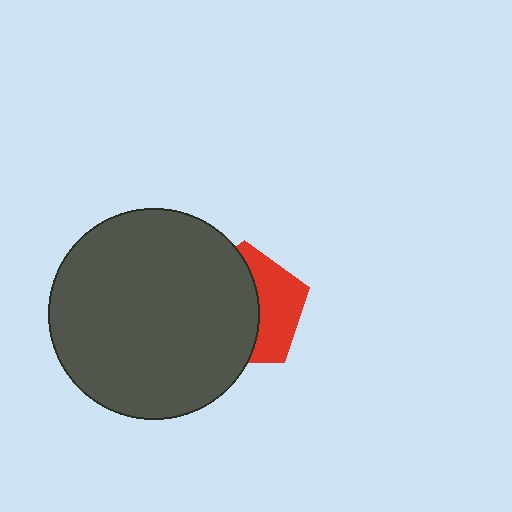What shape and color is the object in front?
The object in front is a dark gray circle.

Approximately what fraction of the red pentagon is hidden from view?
Roughly 59% of the red pentagon is hidden behind the dark gray circle.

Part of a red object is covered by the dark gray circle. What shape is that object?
It is a pentagon.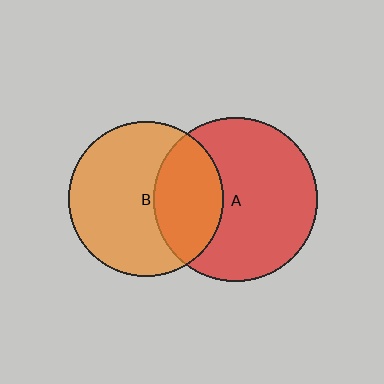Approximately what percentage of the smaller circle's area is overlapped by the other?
Approximately 35%.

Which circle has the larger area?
Circle A (red).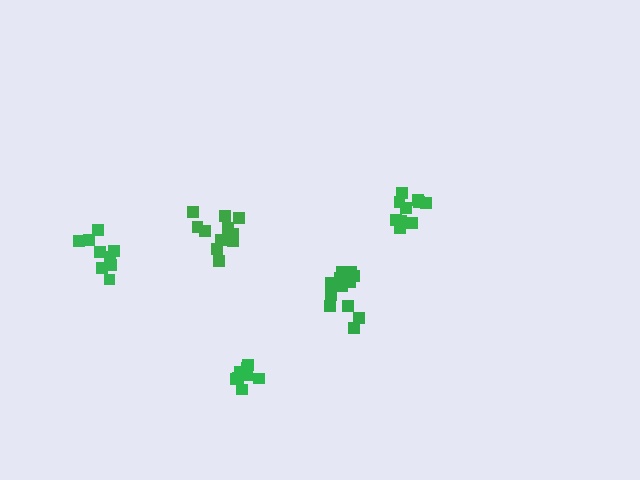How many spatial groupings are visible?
There are 5 spatial groupings.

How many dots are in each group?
Group 1: 10 dots, Group 2: 8 dots, Group 3: 11 dots, Group 4: 12 dots, Group 5: 9 dots (50 total).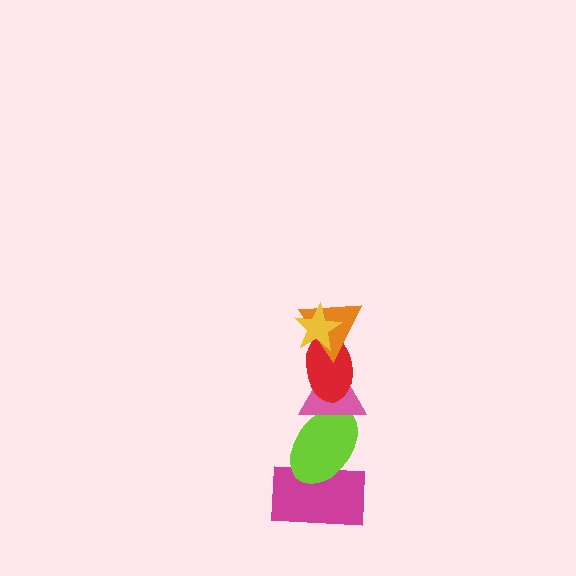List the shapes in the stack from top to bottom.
From top to bottom: the yellow star, the orange triangle, the red ellipse, the pink triangle, the lime ellipse, the magenta rectangle.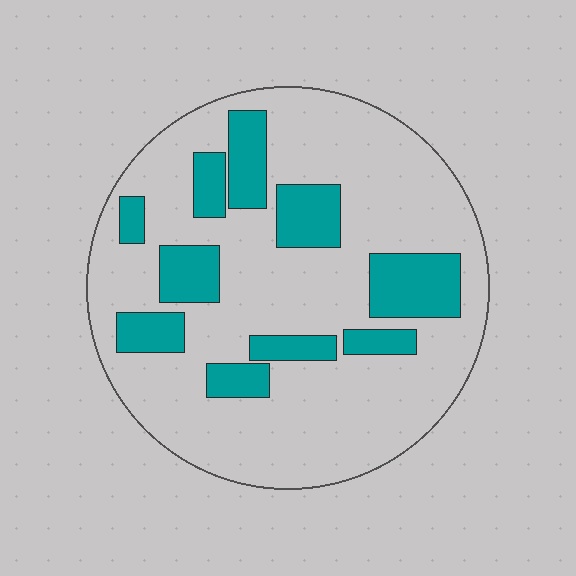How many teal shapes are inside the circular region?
10.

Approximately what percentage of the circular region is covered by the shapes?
Approximately 25%.